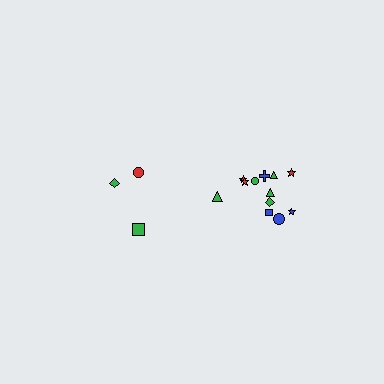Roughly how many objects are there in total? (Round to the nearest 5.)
Roughly 15 objects in total.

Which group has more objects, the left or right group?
The right group.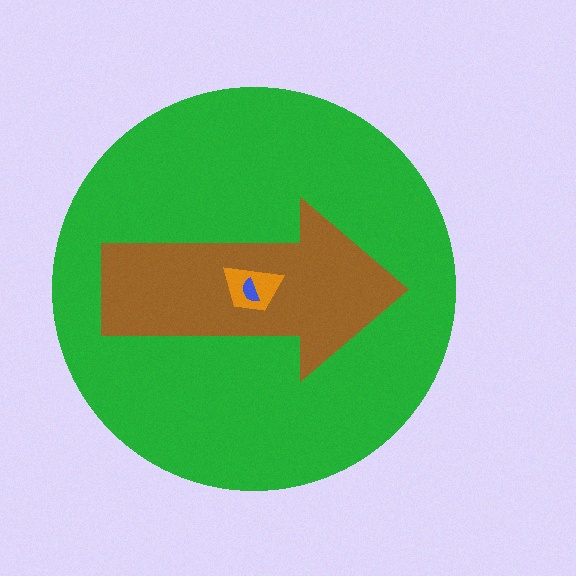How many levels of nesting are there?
4.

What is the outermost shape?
The green circle.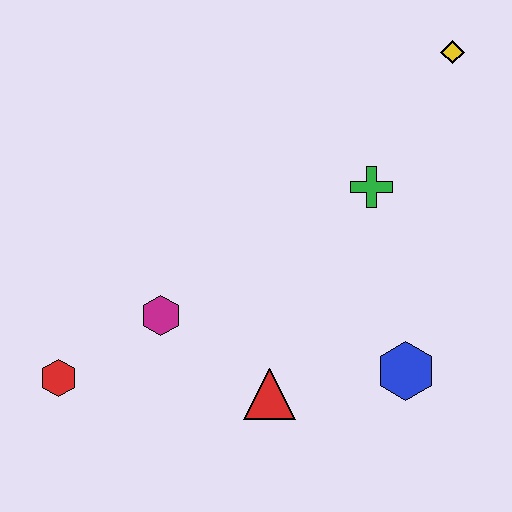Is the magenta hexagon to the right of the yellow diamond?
No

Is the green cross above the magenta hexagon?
Yes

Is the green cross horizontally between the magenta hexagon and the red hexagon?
No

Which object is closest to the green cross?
The yellow diamond is closest to the green cross.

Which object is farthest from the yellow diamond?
The red hexagon is farthest from the yellow diamond.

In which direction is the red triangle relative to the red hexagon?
The red triangle is to the right of the red hexagon.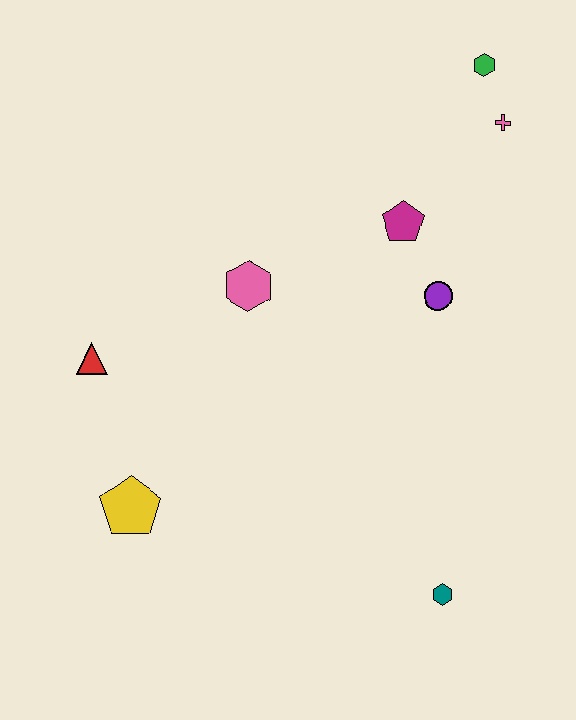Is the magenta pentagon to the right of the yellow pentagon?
Yes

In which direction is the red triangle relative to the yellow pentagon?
The red triangle is above the yellow pentagon.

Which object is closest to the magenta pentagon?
The purple circle is closest to the magenta pentagon.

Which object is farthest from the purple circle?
The yellow pentagon is farthest from the purple circle.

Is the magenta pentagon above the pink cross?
No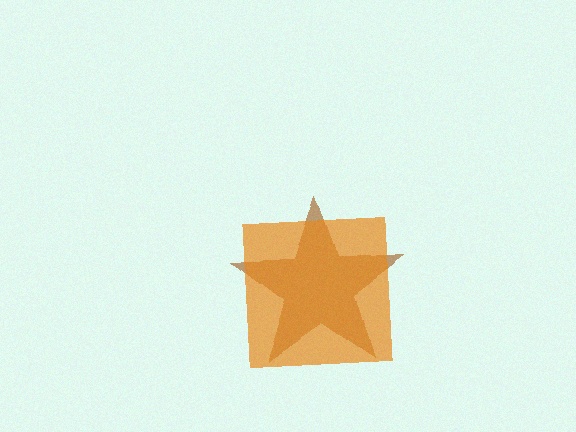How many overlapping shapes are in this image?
There are 2 overlapping shapes in the image.